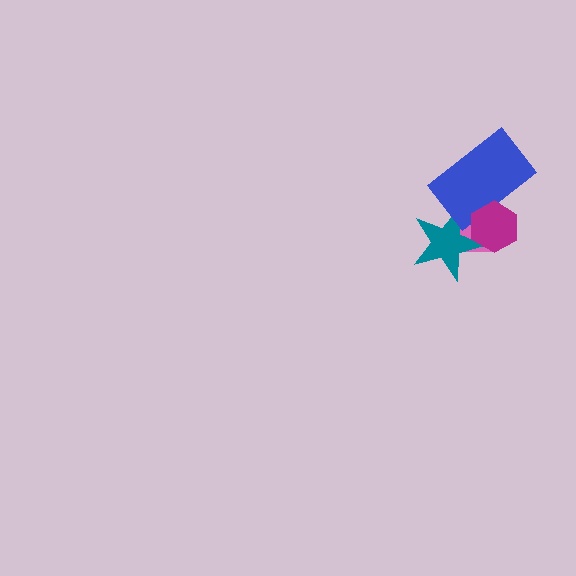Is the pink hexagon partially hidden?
Yes, it is partially covered by another shape.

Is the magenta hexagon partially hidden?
No, no other shape covers it.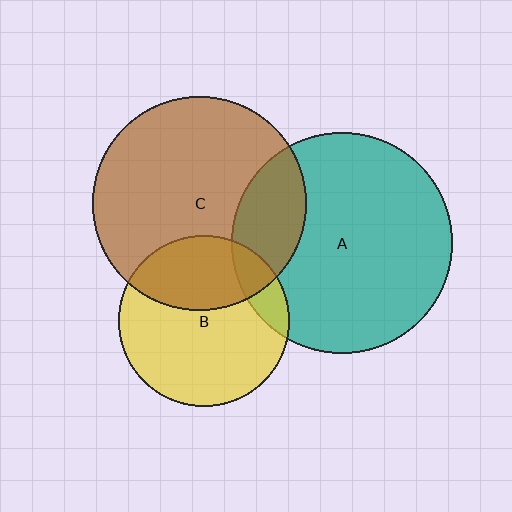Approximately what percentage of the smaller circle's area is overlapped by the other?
Approximately 15%.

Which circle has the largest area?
Circle A (teal).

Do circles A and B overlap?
Yes.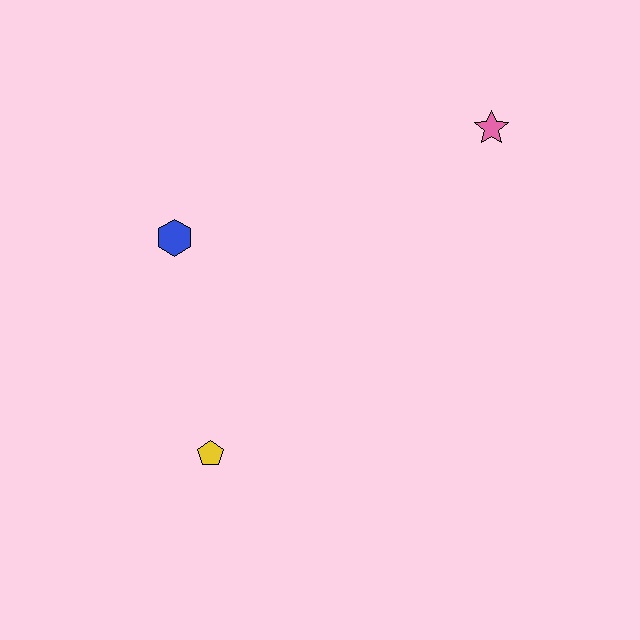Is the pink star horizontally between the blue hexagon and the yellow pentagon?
No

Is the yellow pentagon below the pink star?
Yes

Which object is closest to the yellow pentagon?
The blue hexagon is closest to the yellow pentagon.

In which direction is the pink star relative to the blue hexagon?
The pink star is to the right of the blue hexagon.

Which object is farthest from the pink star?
The yellow pentagon is farthest from the pink star.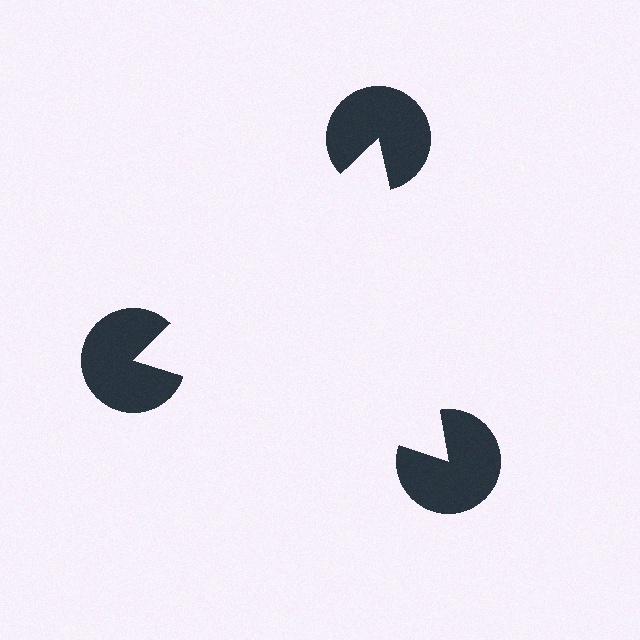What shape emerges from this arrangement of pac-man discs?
An illusory triangle — its edges are inferred from the aligned wedge cuts in the pac-man discs, not physically drawn.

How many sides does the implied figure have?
3 sides.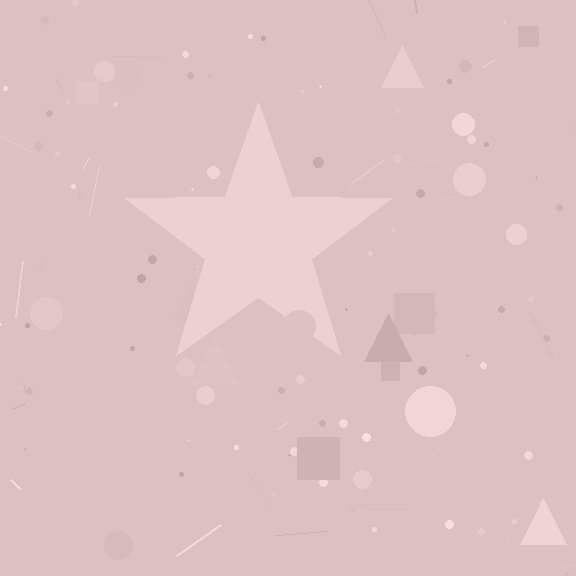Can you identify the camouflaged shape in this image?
The camouflaged shape is a star.